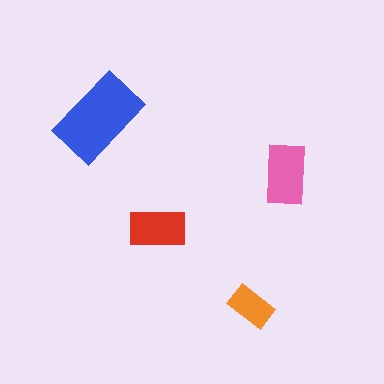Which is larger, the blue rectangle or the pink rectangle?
The blue one.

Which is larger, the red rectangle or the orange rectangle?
The red one.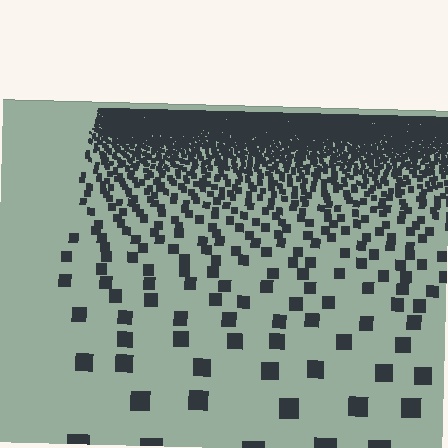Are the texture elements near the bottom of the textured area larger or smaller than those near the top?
Larger. Near the bottom, elements are closer to the viewer and appear at a bigger on-screen size.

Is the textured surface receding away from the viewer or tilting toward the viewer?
The surface is receding away from the viewer. Texture elements get smaller and denser toward the top.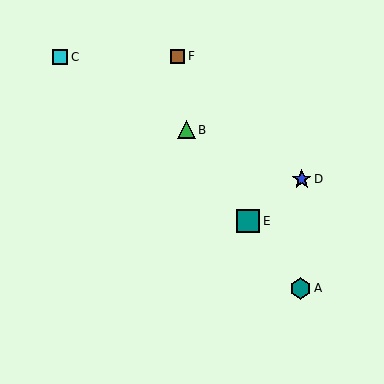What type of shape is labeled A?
Shape A is a teal hexagon.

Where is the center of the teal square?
The center of the teal square is at (248, 221).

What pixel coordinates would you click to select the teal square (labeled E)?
Click at (248, 221) to select the teal square E.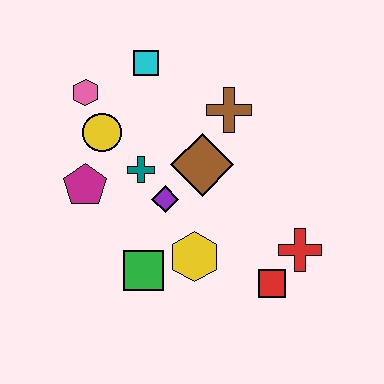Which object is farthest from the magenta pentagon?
The red cross is farthest from the magenta pentagon.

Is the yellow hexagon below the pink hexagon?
Yes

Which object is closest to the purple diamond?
The teal cross is closest to the purple diamond.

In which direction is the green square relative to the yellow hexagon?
The green square is to the left of the yellow hexagon.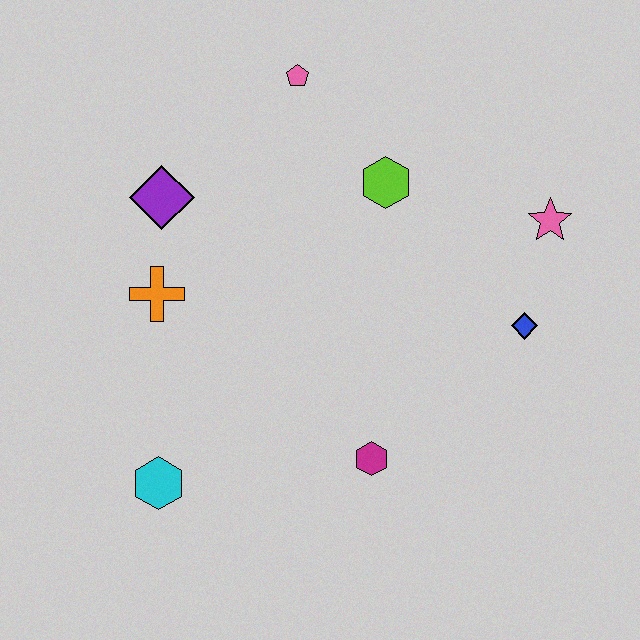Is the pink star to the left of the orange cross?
No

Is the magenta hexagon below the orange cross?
Yes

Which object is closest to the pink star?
The blue diamond is closest to the pink star.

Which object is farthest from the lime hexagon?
The cyan hexagon is farthest from the lime hexagon.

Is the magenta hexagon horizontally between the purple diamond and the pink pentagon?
No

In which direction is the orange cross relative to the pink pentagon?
The orange cross is below the pink pentagon.